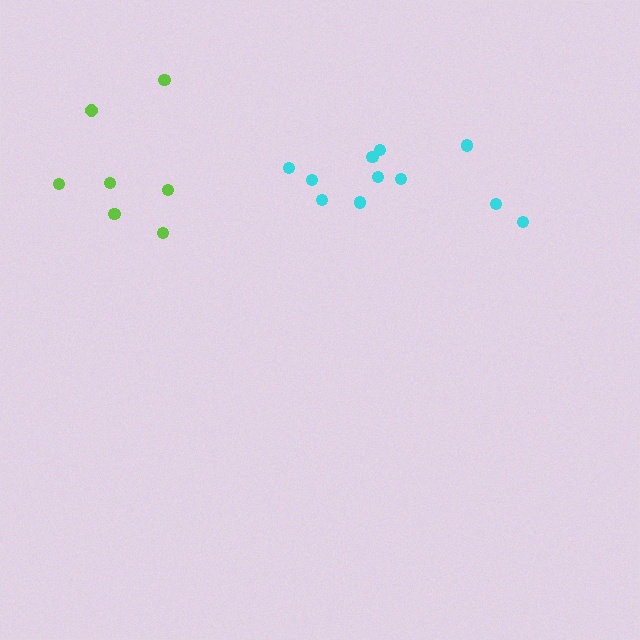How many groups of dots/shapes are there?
There are 2 groups.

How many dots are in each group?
Group 1: 7 dots, Group 2: 11 dots (18 total).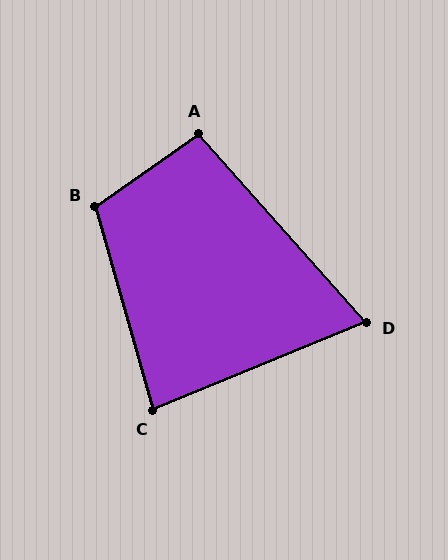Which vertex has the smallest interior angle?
D, at approximately 71 degrees.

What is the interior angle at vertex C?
Approximately 84 degrees (acute).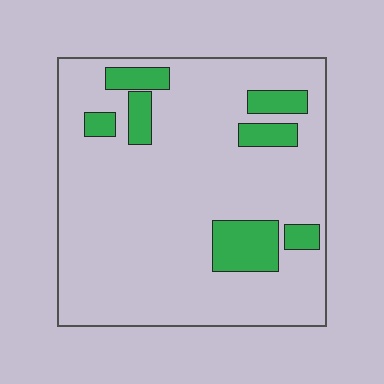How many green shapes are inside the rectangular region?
7.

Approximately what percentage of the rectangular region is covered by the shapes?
Approximately 15%.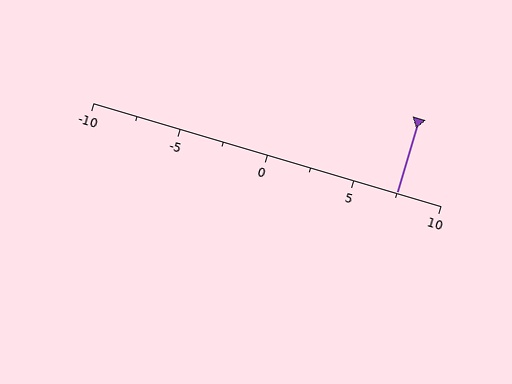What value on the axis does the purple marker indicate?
The marker indicates approximately 7.5.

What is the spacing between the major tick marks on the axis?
The major ticks are spaced 5 apart.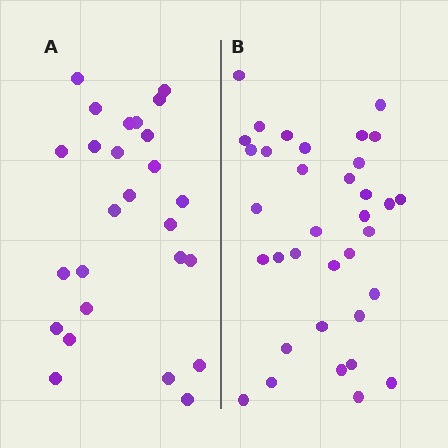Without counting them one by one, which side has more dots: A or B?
Region B (the right region) has more dots.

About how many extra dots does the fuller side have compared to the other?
Region B has roughly 8 or so more dots than region A.